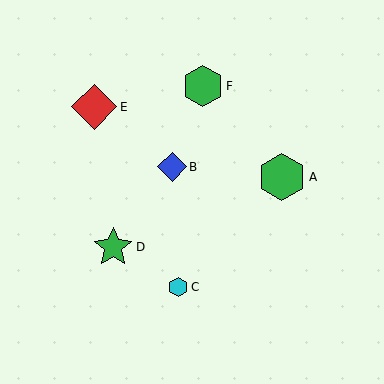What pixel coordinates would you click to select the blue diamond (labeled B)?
Click at (172, 167) to select the blue diamond B.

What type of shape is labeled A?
Shape A is a green hexagon.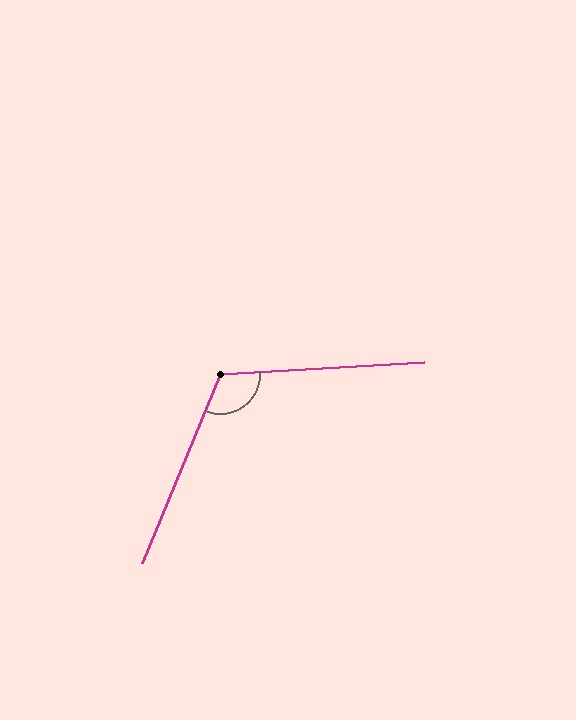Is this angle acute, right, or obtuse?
It is obtuse.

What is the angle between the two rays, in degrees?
Approximately 116 degrees.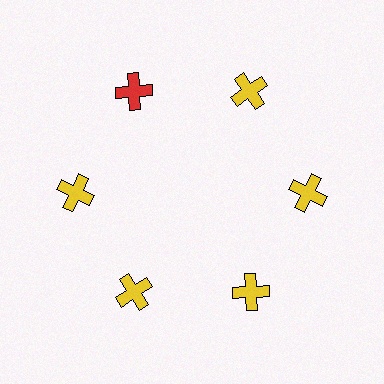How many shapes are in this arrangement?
There are 6 shapes arranged in a ring pattern.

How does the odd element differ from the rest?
It has a different color: red instead of yellow.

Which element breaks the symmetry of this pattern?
The red cross at roughly the 11 o'clock position breaks the symmetry. All other shapes are yellow crosses.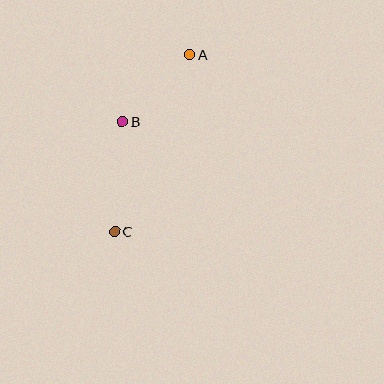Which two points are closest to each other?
Points A and B are closest to each other.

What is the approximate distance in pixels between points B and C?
The distance between B and C is approximately 110 pixels.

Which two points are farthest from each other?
Points A and C are farthest from each other.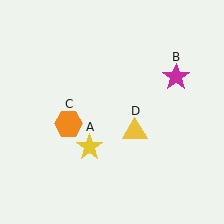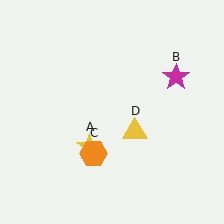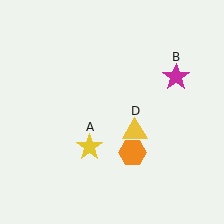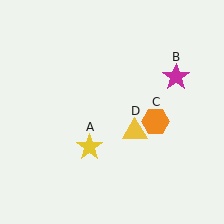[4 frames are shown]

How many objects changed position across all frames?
1 object changed position: orange hexagon (object C).